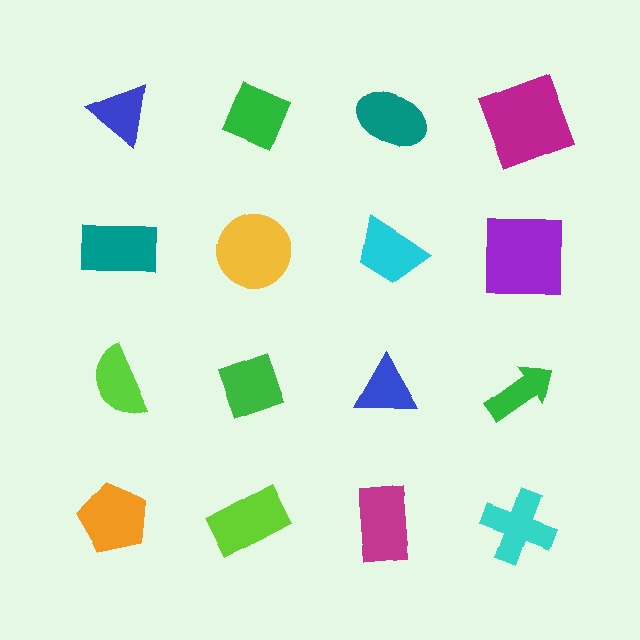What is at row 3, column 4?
A green arrow.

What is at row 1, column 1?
A blue triangle.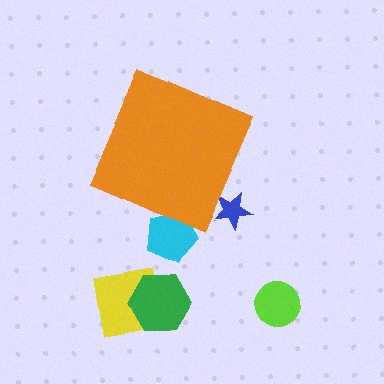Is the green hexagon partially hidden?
No, the green hexagon is fully visible.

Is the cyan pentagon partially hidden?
Yes, the cyan pentagon is partially hidden behind the orange diamond.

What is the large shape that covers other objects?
An orange diamond.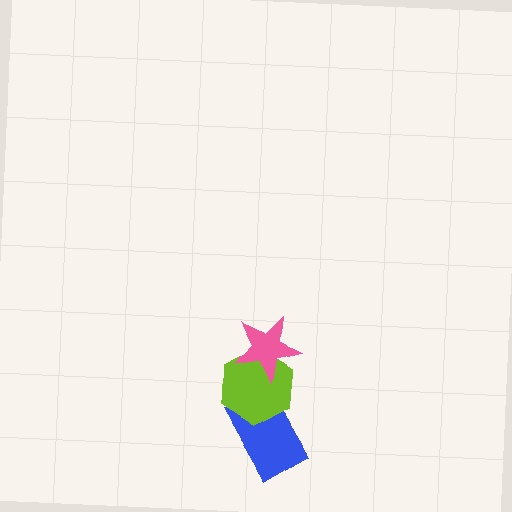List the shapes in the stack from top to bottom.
From top to bottom: the pink star, the lime hexagon, the blue rectangle.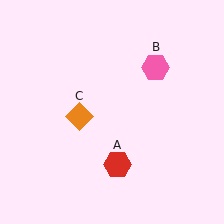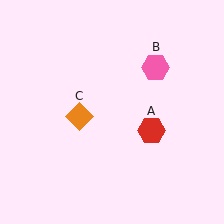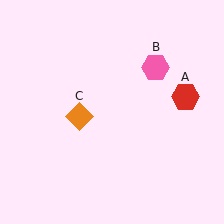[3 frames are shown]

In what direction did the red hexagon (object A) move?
The red hexagon (object A) moved up and to the right.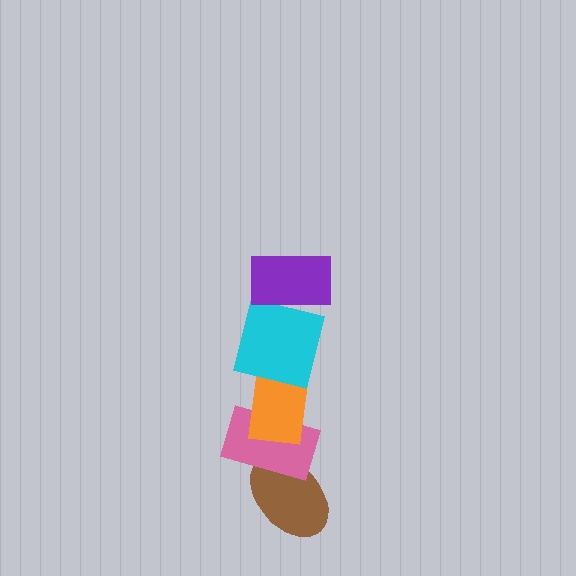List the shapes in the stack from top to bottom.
From top to bottom: the purple rectangle, the cyan square, the orange rectangle, the pink rectangle, the brown ellipse.